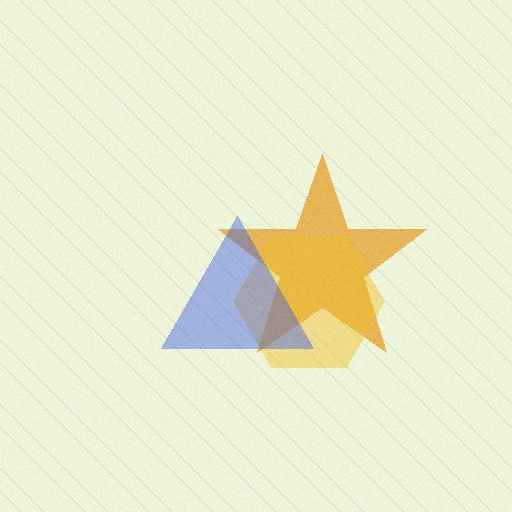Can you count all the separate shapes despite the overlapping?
Yes, there are 3 separate shapes.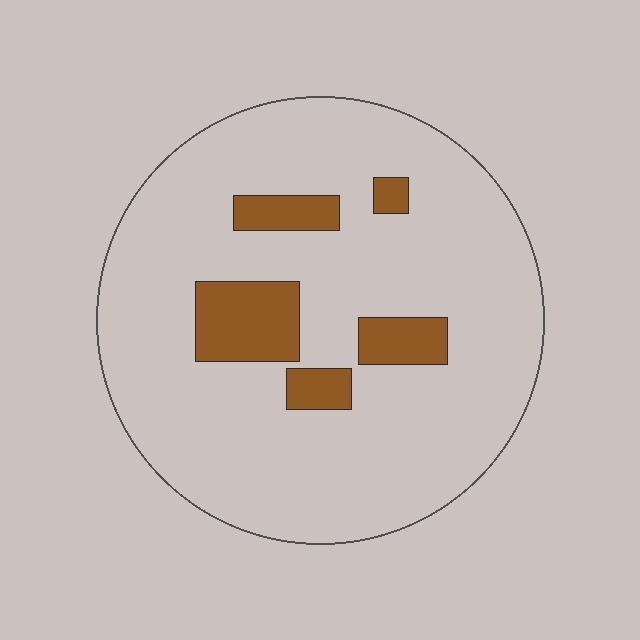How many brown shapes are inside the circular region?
5.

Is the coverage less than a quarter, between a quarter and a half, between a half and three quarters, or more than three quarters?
Less than a quarter.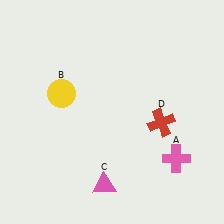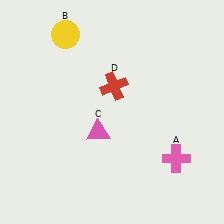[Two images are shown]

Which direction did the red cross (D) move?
The red cross (D) moved left.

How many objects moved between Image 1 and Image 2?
3 objects moved between the two images.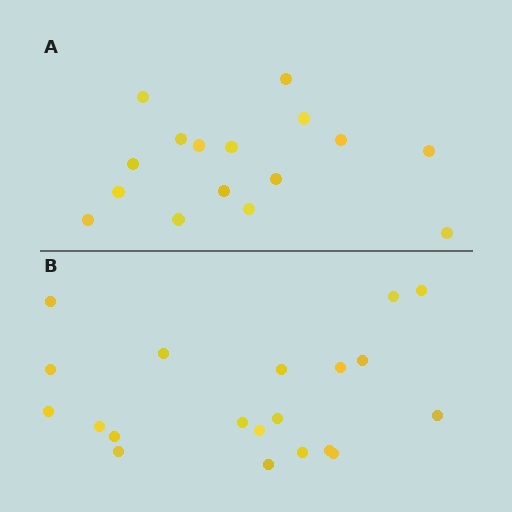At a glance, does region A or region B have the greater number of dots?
Region B (the bottom region) has more dots.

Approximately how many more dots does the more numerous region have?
Region B has about 4 more dots than region A.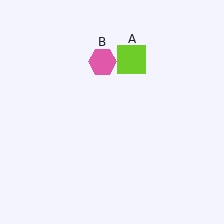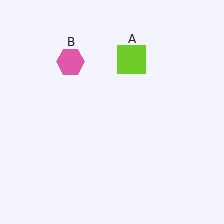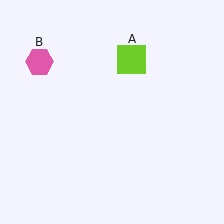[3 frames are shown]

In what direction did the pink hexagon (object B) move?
The pink hexagon (object B) moved left.